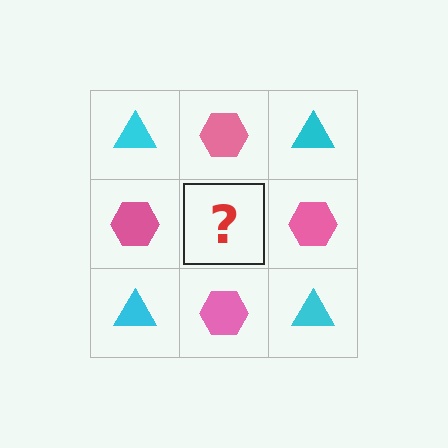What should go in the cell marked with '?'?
The missing cell should contain a cyan triangle.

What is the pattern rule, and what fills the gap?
The rule is that it alternates cyan triangle and pink hexagon in a checkerboard pattern. The gap should be filled with a cyan triangle.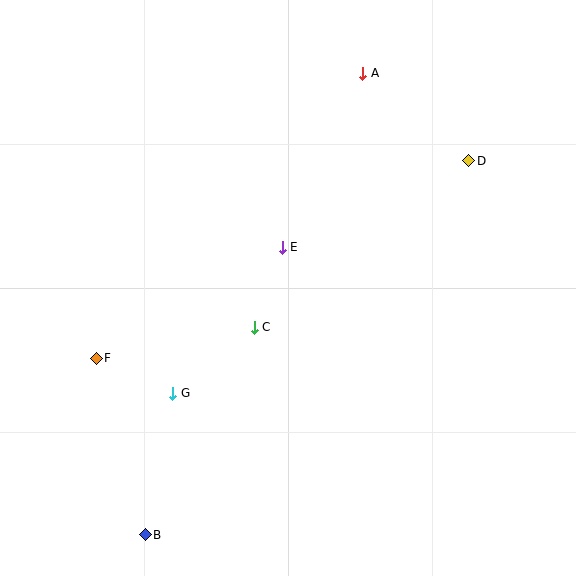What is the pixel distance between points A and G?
The distance between A and G is 373 pixels.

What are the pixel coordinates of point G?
Point G is at (173, 394).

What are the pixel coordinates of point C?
Point C is at (254, 327).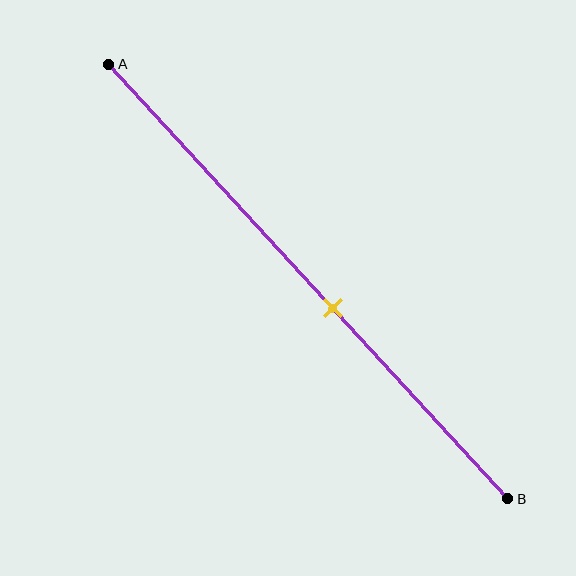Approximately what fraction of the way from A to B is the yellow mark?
The yellow mark is approximately 55% of the way from A to B.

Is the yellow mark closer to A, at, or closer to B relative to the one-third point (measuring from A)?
The yellow mark is closer to point B than the one-third point of segment AB.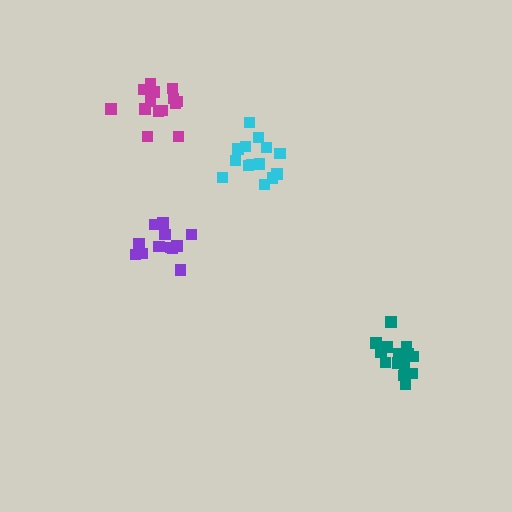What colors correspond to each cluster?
The clusters are colored: magenta, cyan, teal, purple.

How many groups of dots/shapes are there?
There are 4 groups.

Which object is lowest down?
The teal cluster is bottommost.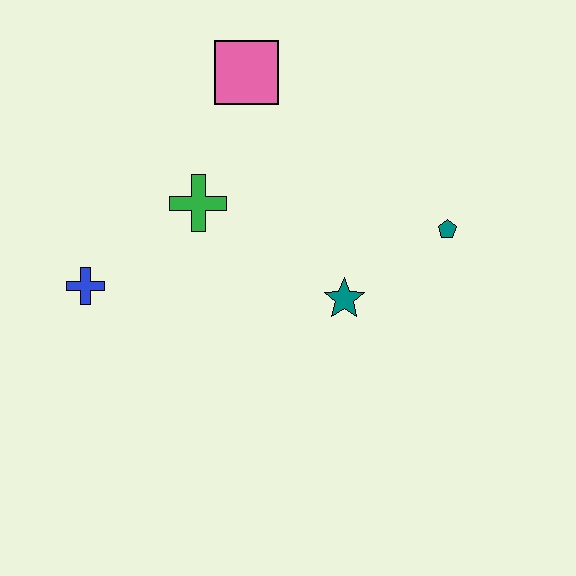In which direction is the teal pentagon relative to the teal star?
The teal pentagon is to the right of the teal star.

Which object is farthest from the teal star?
The blue cross is farthest from the teal star.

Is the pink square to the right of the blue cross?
Yes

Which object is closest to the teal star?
The teal pentagon is closest to the teal star.